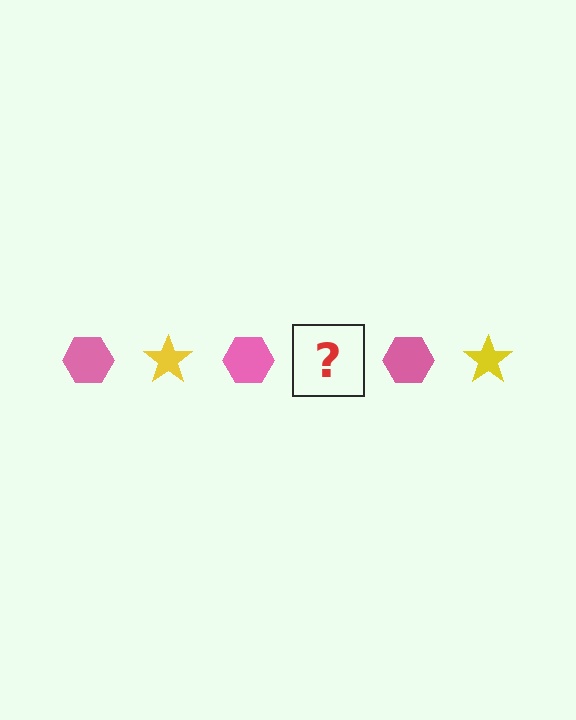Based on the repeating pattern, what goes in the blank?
The blank should be a yellow star.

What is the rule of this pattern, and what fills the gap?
The rule is that the pattern alternates between pink hexagon and yellow star. The gap should be filled with a yellow star.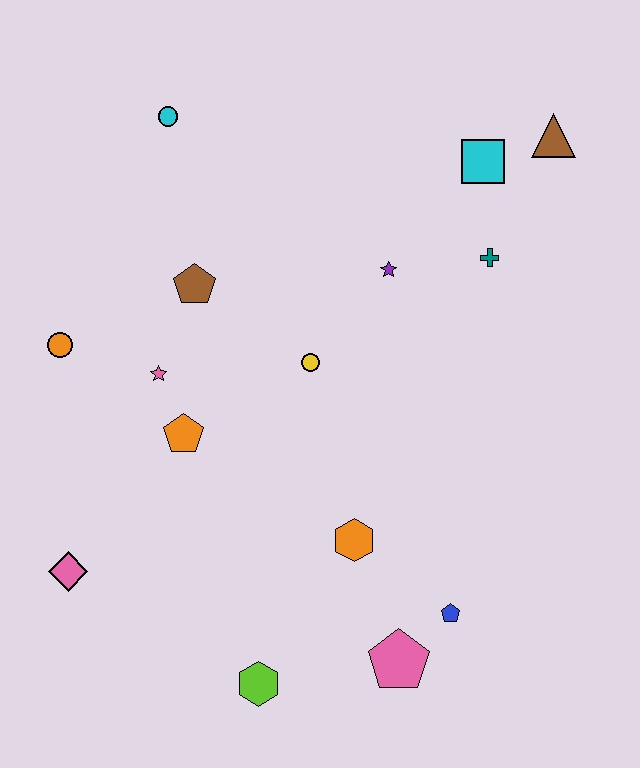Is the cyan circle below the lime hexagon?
No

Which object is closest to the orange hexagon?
The blue pentagon is closest to the orange hexagon.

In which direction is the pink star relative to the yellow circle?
The pink star is to the left of the yellow circle.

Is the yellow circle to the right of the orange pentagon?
Yes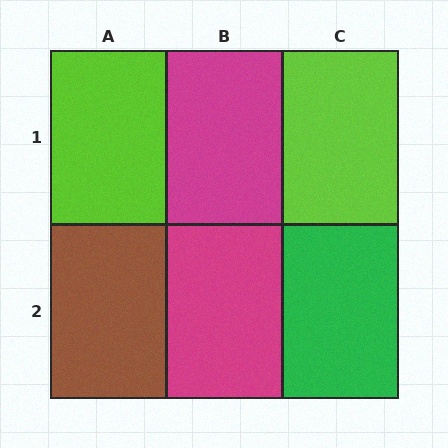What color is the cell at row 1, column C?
Lime.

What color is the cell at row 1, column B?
Magenta.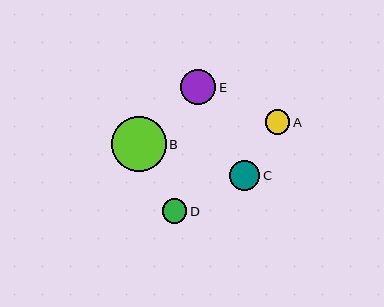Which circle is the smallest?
Circle D is the smallest with a size of approximately 25 pixels.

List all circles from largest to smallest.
From largest to smallest: B, E, C, A, D.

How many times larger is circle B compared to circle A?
Circle B is approximately 2.2 times the size of circle A.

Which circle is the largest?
Circle B is the largest with a size of approximately 54 pixels.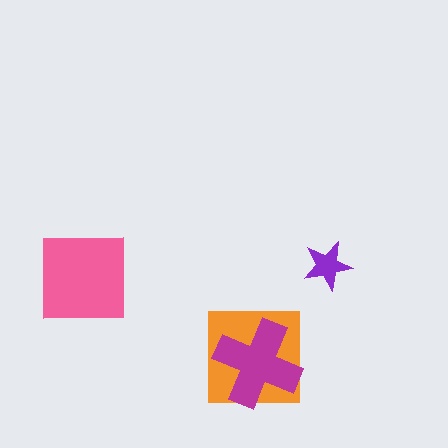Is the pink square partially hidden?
No, no other shape covers it.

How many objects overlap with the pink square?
0 objects overlap with the pink square.